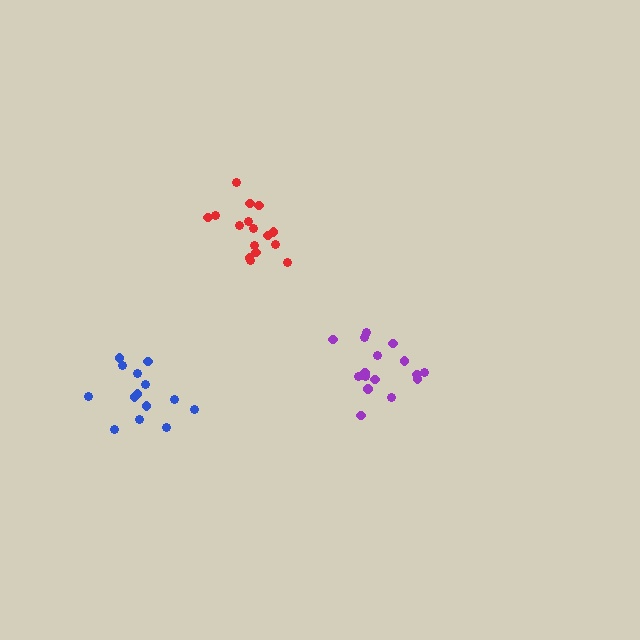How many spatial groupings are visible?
There are 3 spatial groupings.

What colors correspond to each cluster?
The clusters are colored: purple, blue, red.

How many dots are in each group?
Group 1: 16 dots, Group 2: 14 dots, Group 3: 16 dots (46 total).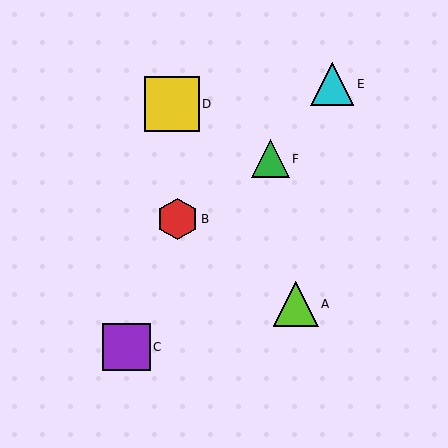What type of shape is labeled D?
Shape D is a yellow square.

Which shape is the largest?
The yellow square (labeled D) is the largest.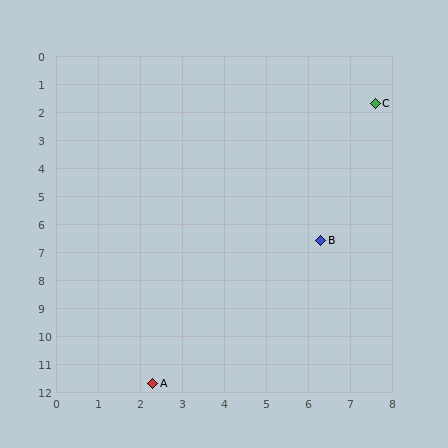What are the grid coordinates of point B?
Point B is at approximately (6.3, 6.6).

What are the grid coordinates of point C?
Point C is at approximately (7.6, 1.7).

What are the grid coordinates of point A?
Point A is at approximately (2.3, 11.7).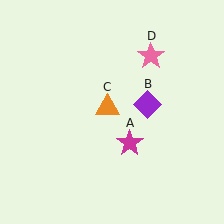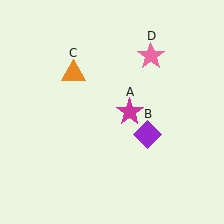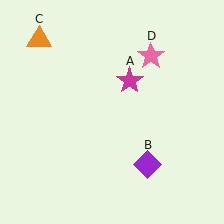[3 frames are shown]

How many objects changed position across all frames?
3 objects changed position: magenta star (object A), purple diamond (object B), orange triangle (object C).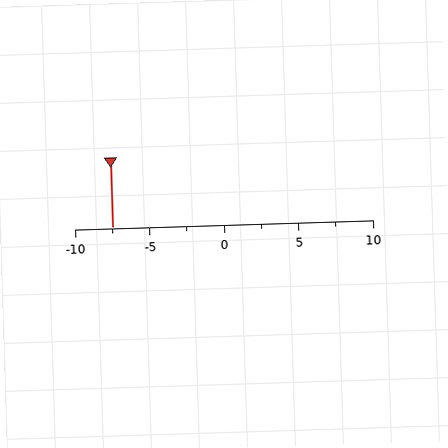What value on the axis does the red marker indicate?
The marker indicates approximately -7.5.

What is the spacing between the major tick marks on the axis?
The major ticks are spaced 5 apart.